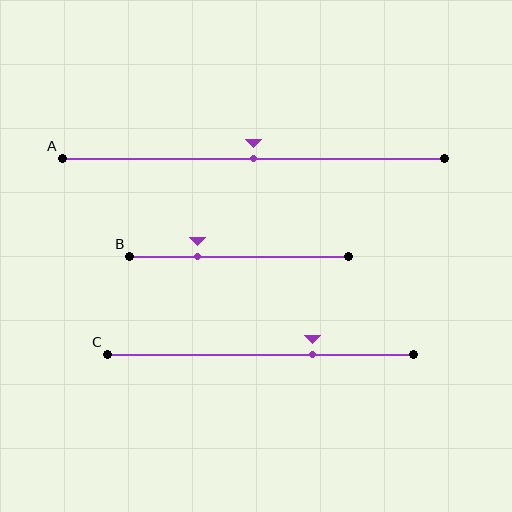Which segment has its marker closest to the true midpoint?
Segment A has its marker closest to the true midpoint.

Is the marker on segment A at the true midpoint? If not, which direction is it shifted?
Yes, the marker on segment A is at the true midpoint.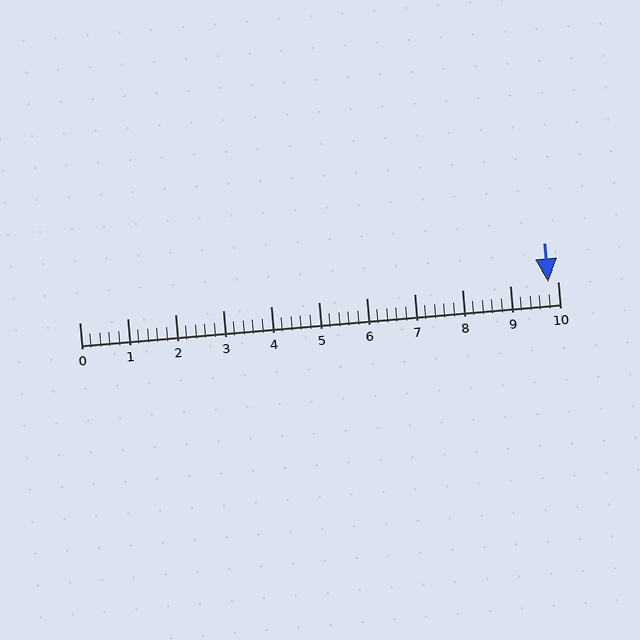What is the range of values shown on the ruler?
The ruler shows values from 0 to 10.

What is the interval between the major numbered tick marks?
The major tick marks are spaced 1 units apart.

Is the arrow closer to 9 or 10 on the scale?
The arrow is closer to 10.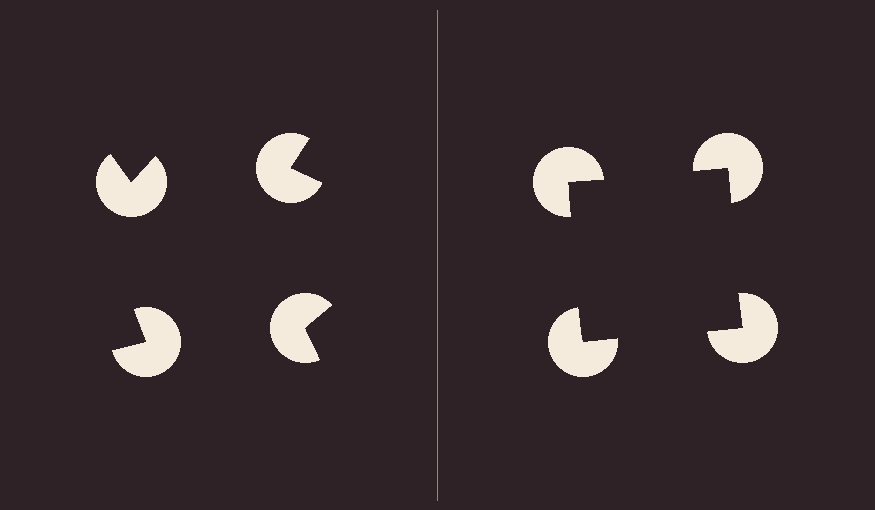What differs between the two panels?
The pac-man discs are positioned identically on both sides; only the wedge orientations differ. On the right they align to a square; on the left they are misaligned.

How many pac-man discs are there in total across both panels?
8 — 4 on each side.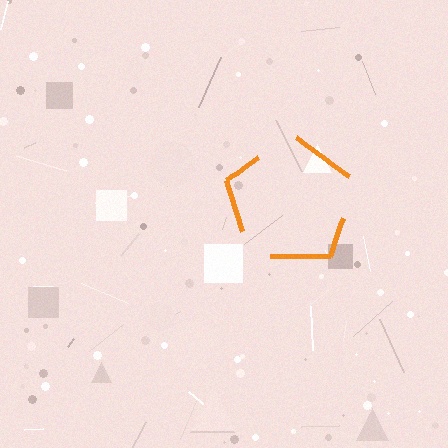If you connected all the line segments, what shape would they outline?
They would outline a pentagon.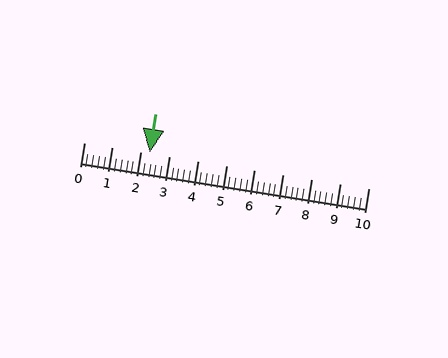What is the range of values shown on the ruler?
The ruler shows values from 0 to 10.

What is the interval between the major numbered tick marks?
The major tick marks are spaced 1 units apart.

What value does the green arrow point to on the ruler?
The green arrow points to approximately 2.3.